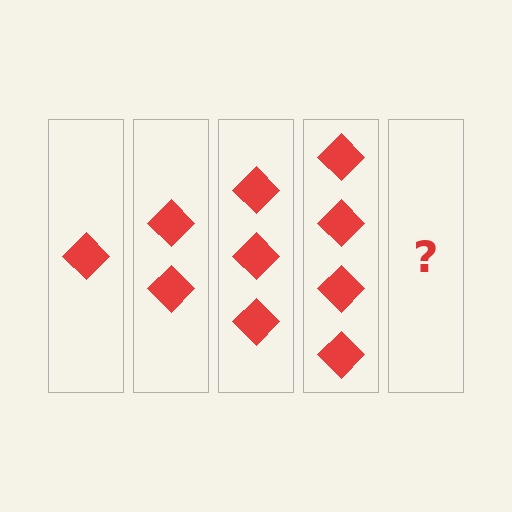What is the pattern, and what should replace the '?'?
The pattern is that each step adds one more diamond. The '?' should be 5 diamonds.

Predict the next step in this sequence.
The next step is 5 diamonds.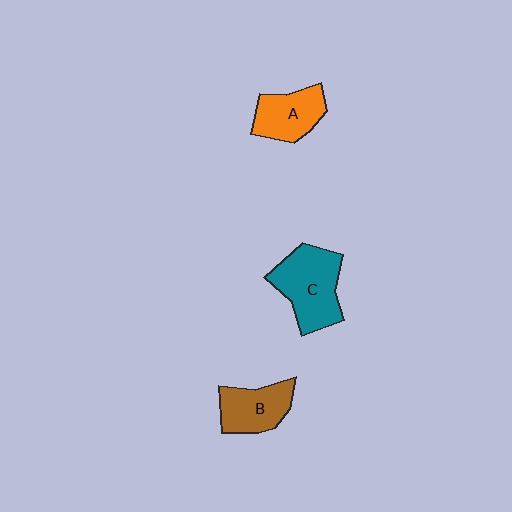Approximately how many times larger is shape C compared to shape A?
Approximately 1.4 times.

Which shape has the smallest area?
Shape A (orange).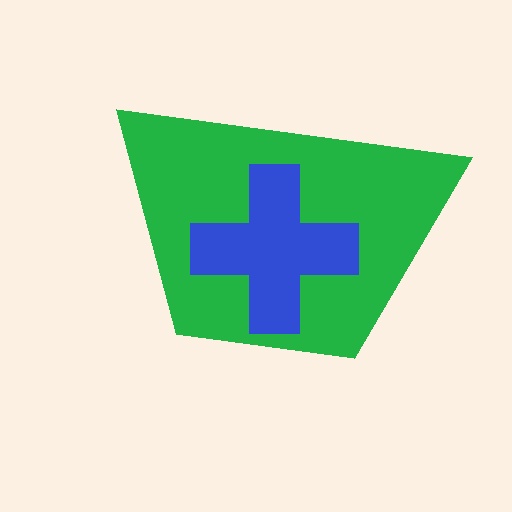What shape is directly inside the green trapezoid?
The blue cross.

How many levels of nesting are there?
2.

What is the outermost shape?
The green trapezoid.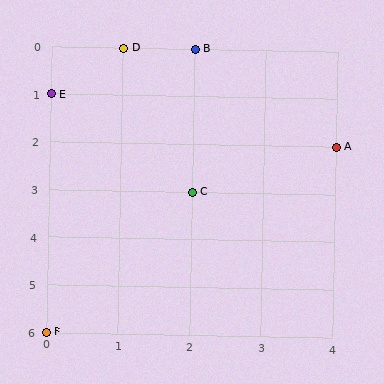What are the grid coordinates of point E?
Point E is at grid coordinates (0, 1).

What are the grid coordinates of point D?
Point D is at grid coordinates (1, 0).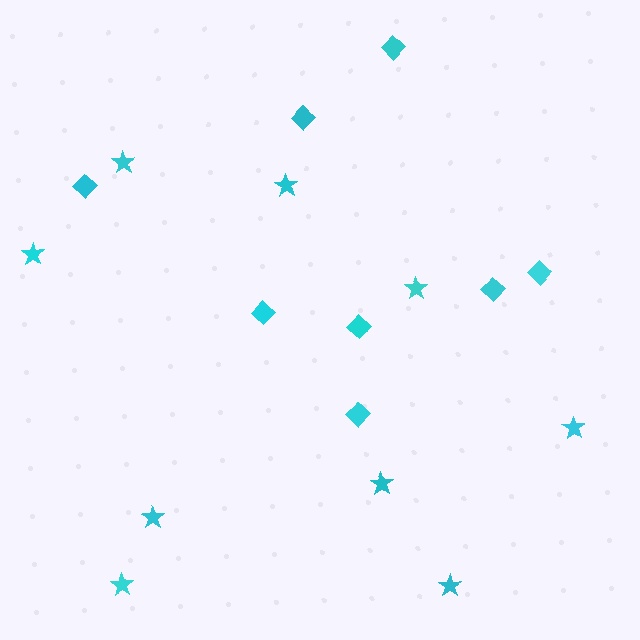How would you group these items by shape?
There are 2 groups: one group of stars (9) and one group of diamonds (8).